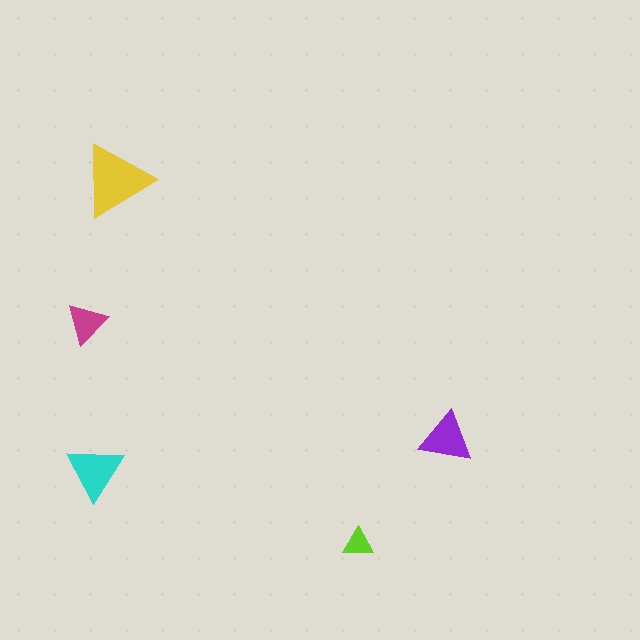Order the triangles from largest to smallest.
the yellow one, the cyan one, the purple one, the magenta one, the lime one.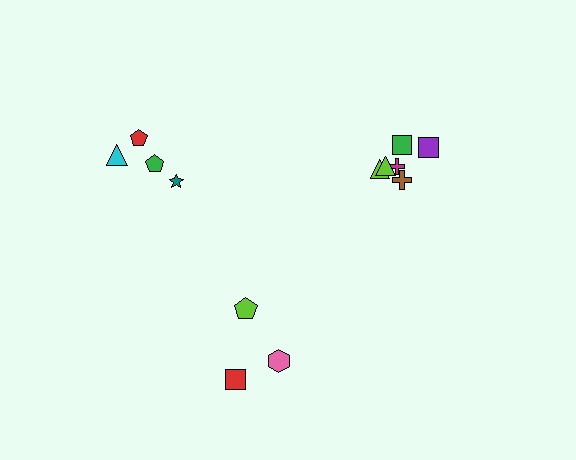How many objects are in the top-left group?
There are 4 objects.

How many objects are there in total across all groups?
There are 13 objects.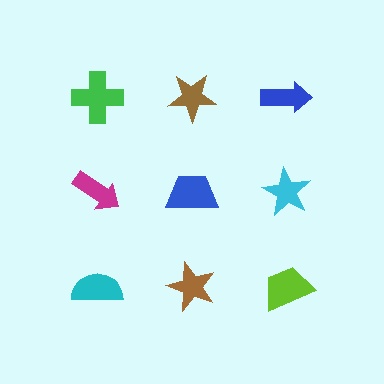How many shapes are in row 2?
3 shapes.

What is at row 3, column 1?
A cyan semicircle.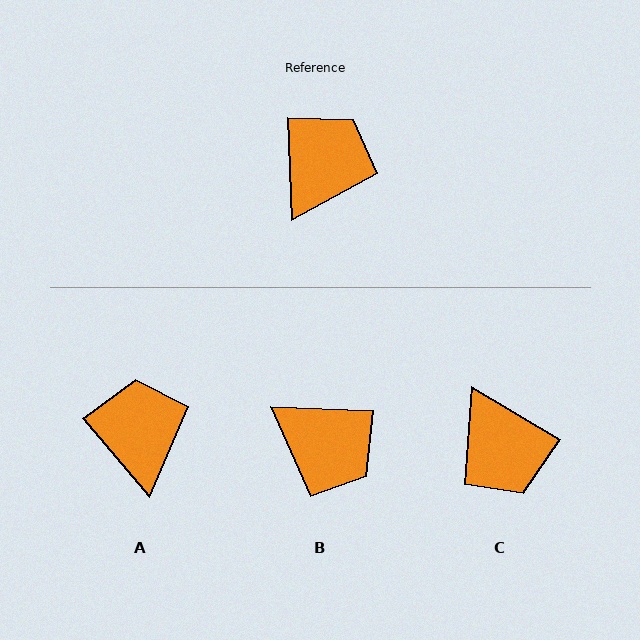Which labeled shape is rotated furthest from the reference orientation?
C, about 123 degrees away.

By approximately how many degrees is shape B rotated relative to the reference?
Approximately 95 degrees clockwise.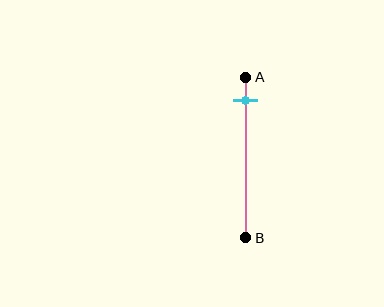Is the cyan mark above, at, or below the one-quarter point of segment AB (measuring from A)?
The cyan mark is above the one-quarter point of segment AB.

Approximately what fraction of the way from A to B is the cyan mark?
The cyan mark is approximately 15% of the way from A to B.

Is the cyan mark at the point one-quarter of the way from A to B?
No, the mark is at about 15% from A, not at the 25% one-quarter point.